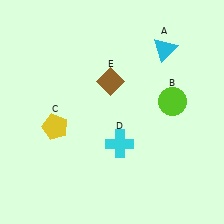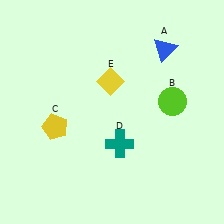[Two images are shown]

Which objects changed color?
A changed from cyan to blue. D changed from cyan to teal. E changed from brown to yellow.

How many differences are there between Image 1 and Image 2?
There are 3 differences between the two images.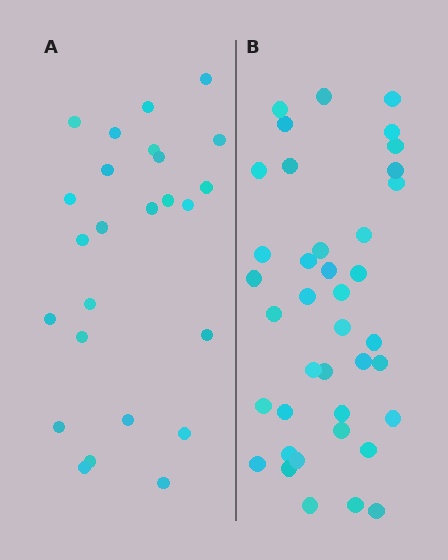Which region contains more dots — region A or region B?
Region B (the right region) has more dots.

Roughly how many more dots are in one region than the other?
Region B has approximately 15 more dots than region A.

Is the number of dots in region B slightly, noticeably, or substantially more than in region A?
Region B has substantially more. The ratio is roughly 1.6 to 1.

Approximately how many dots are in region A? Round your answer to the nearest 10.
About 20 dots. (The exact count is 25, which rounds to 20.)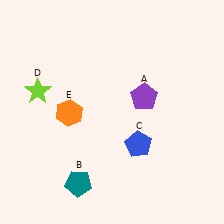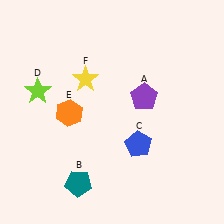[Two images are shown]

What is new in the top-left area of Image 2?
A yellow star (F) was added in the top-left area of Image 2.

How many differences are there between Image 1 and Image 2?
There is 1 difference between the two images.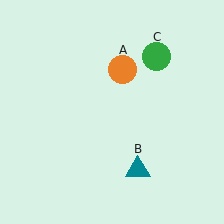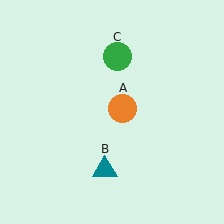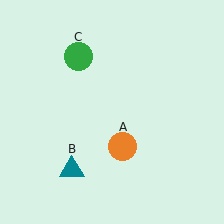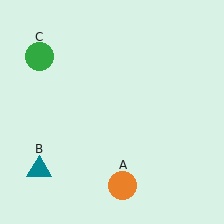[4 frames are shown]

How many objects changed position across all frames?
3 objects changed position: orange circle (object A), teal triangle (object B), green circle (object C).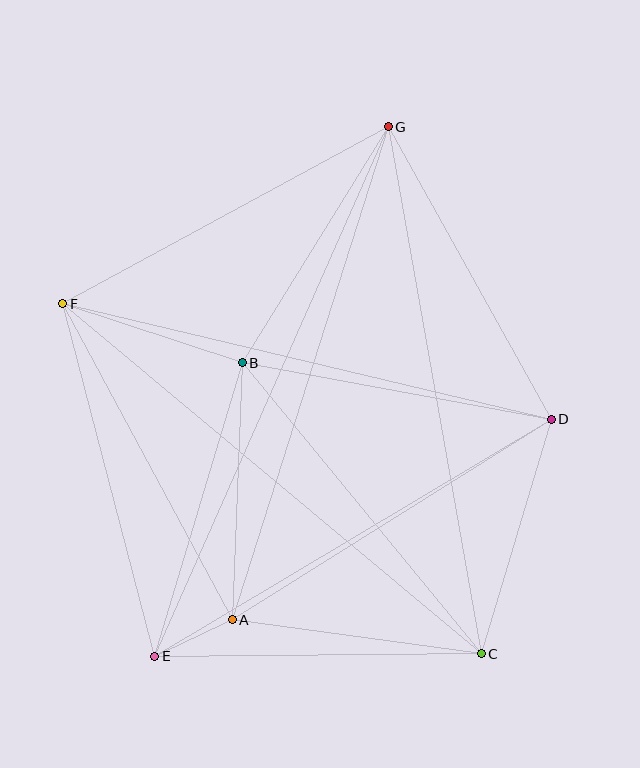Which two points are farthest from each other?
Points E and G are farthest from each other.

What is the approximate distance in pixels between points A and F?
The distance between A and F is approximately 359 pixels.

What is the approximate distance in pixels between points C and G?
The distance between C and G is approximately 535 pixels.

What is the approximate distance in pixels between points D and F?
The distance between D and F is approximately 502 pixels.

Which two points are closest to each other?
Points A and E are closest to each other.